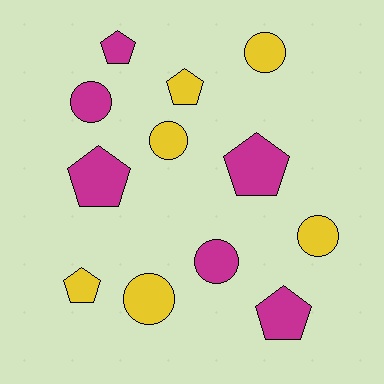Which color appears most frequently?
Yellow, with 6 objects.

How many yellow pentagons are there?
There are 2 yellow pentagons.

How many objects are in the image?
There are 12 objects.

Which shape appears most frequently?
Pentagon, with 6 objects.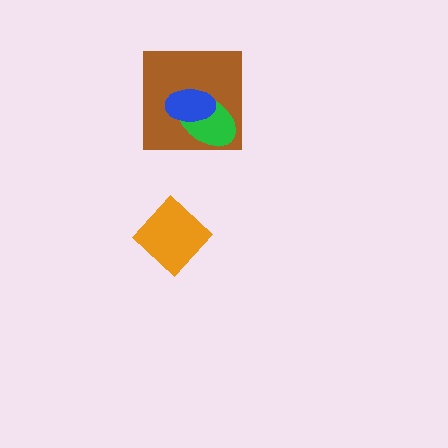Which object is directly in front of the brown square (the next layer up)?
The green ellipse is directly in front of the brown square.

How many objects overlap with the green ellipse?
2 objects overlap with the green ellipse.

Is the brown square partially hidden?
Yes, it is partially covered by another shape.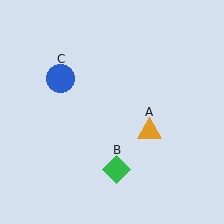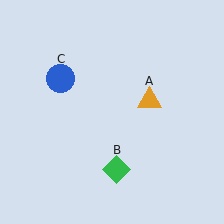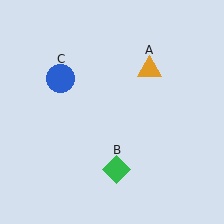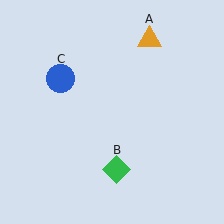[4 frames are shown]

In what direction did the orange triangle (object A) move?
The orange triangle (object A) moved up.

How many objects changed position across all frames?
1 object changed position: orange triangle (object A).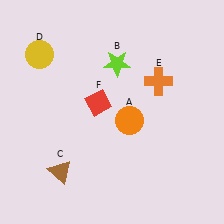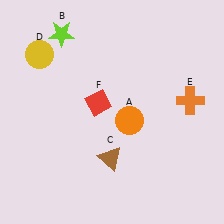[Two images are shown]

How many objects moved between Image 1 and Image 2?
3 objects moved between the two images.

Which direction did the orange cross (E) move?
The orange cross (E) moved right.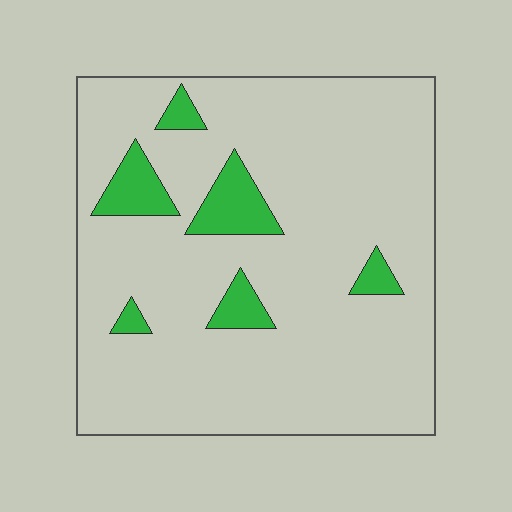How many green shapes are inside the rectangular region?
6.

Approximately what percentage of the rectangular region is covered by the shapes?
Approximately 10%.